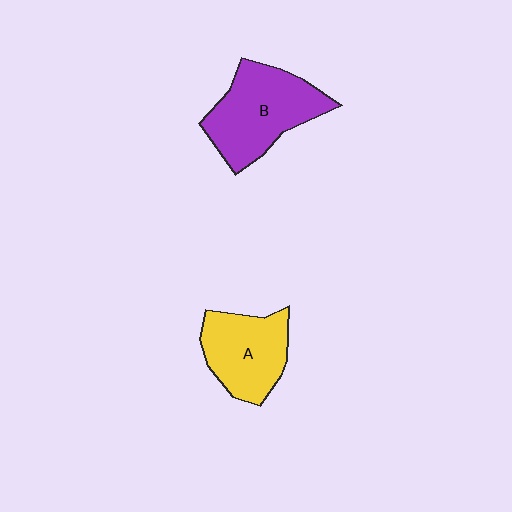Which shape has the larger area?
Shape B (purple).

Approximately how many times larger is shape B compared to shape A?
Approximately 1.2 times.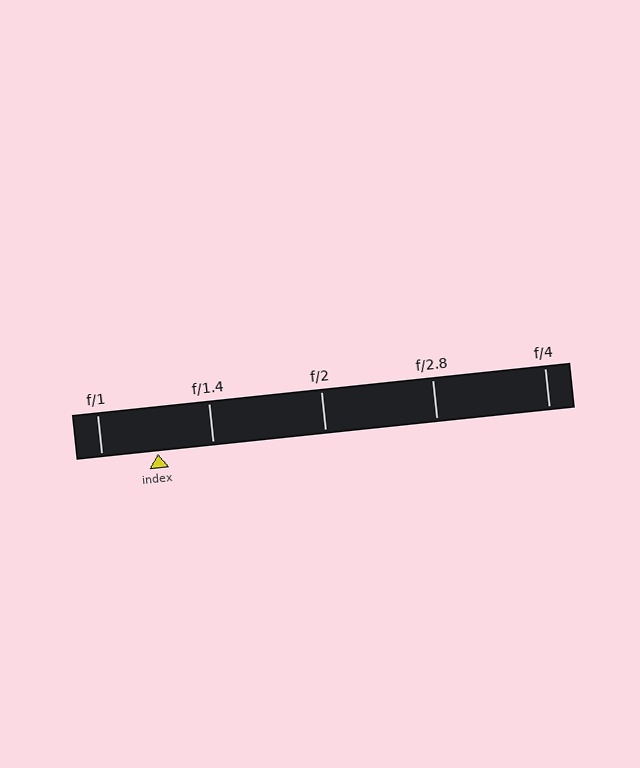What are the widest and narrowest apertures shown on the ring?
The widest aperture shown is f/1 and the narrowest is f/4.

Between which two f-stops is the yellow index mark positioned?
The index mark is between f/1 and f/1.4.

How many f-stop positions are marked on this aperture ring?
There are 5 f-stop positions marked.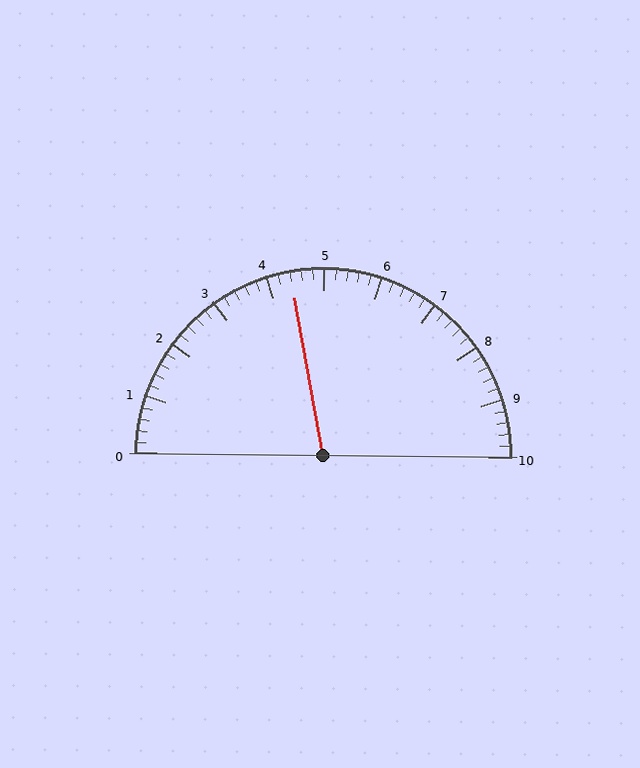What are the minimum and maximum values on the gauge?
The gauge ranges from 0 to 10.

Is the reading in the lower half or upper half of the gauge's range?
The reading is in the lower half of the range (0 to 10).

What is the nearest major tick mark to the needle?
The nearest major tick mark is 4.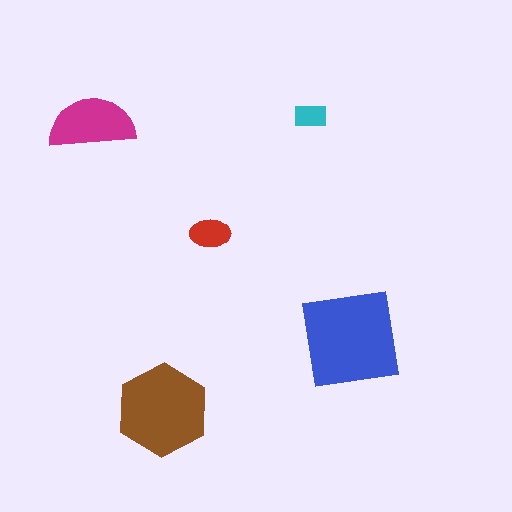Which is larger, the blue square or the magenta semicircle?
The blue square.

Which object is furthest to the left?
The magenta semicircle is leftmost.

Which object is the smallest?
The cyan rectangle.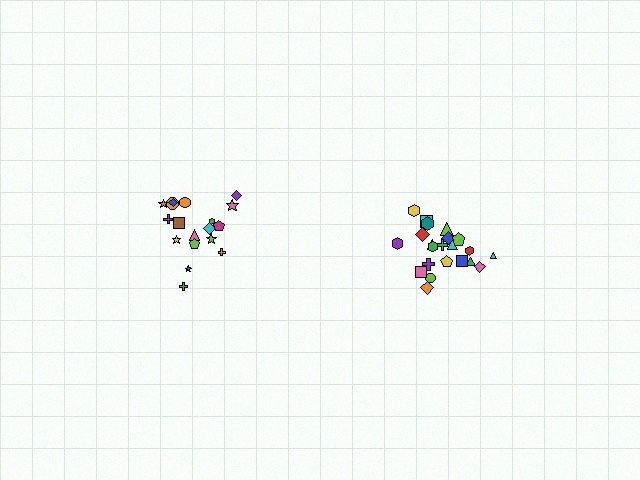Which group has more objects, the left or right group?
The right group.